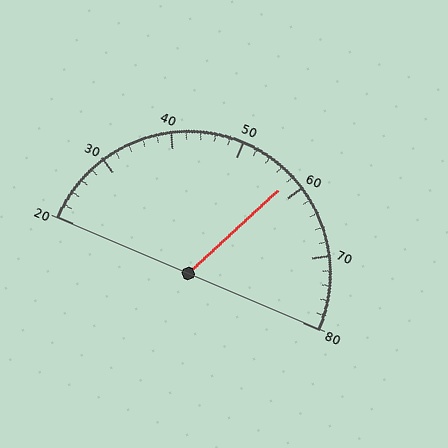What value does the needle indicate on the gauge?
The needle indicates approximately 58.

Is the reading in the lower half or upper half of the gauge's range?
The reading is in the upper half of the range (20 to 80).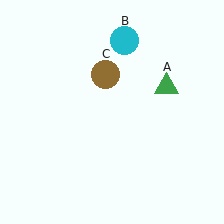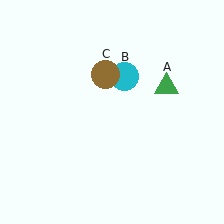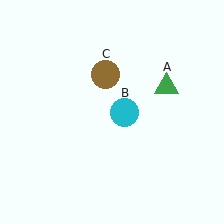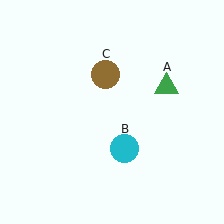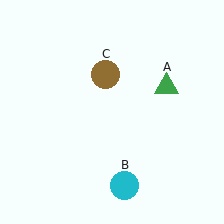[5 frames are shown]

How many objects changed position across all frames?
1 object changed position: cyan circle (object B).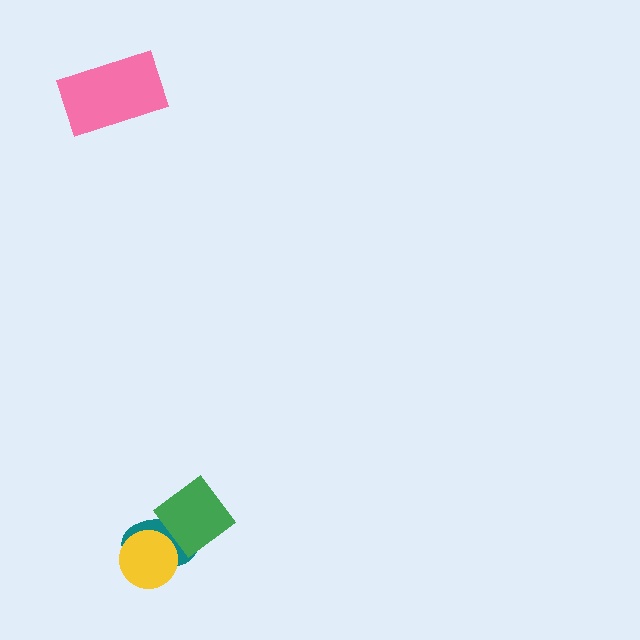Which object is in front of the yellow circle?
The green diamond is in front of the yellow circle.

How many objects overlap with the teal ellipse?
2 objects overlap with the teal ellipse.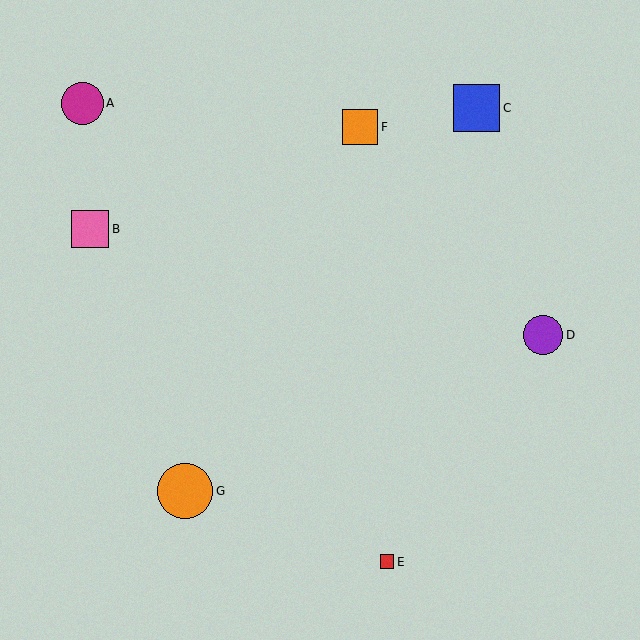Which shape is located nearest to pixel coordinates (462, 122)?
The blue square (labeled C) at (477, 108) is nearest to that location.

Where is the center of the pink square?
The center of the pink square is at (90, 229).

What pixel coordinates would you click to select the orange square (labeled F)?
Click at (360, 127) to select the orange square F.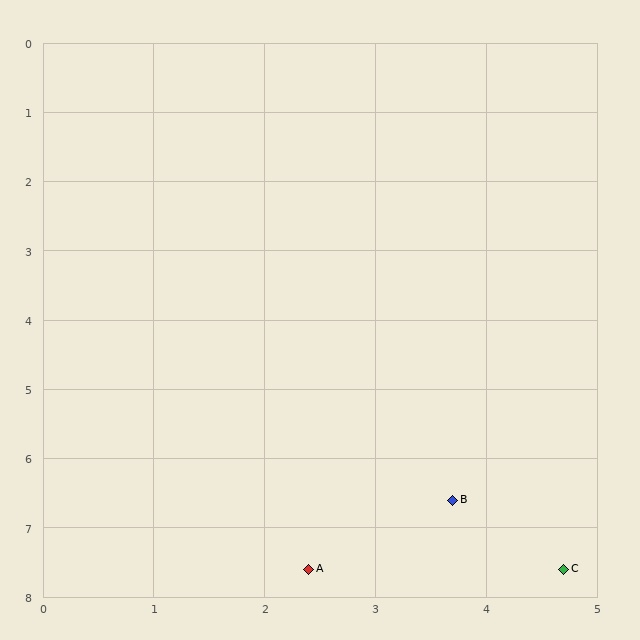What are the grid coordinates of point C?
Point C is at approximately (4.7, 7.6).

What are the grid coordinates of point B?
Point B is at approximately (3.7, 6.6).